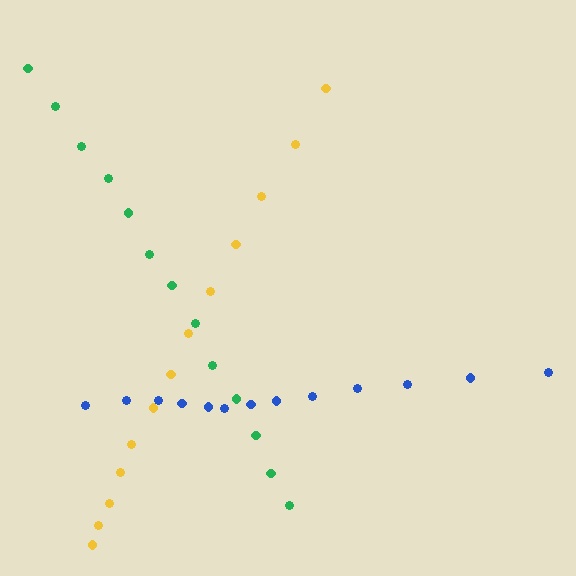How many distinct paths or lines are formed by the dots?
There are 3 distinct paths.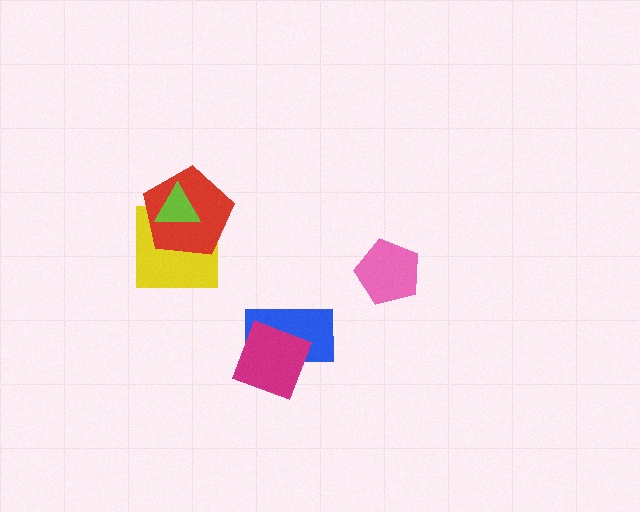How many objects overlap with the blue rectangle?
1 object overlaps with the blue rectangle.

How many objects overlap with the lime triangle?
2 objects overlap with the lime triangle.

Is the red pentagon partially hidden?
Yes, it is partially covered by another shape.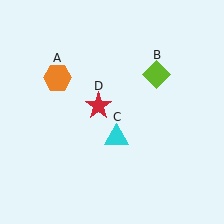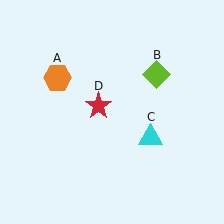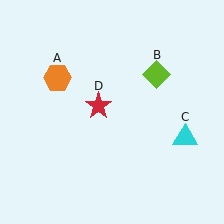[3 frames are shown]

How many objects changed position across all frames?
1 object changed position: cyan triangle (object C).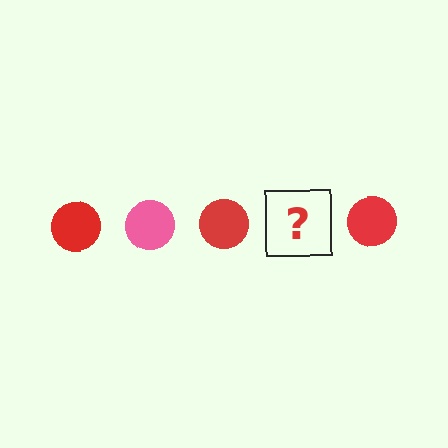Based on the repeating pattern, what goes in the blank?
The blank should be a pink circle.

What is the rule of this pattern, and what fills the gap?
The rule is that the pattern cycles through red, pink circles. The gap should be filled with a pink circle.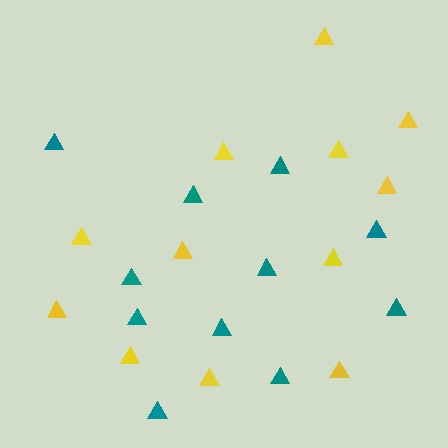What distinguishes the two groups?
There are 2 groups: one group of teal triangles (11) and one group of yellow triangles (12).